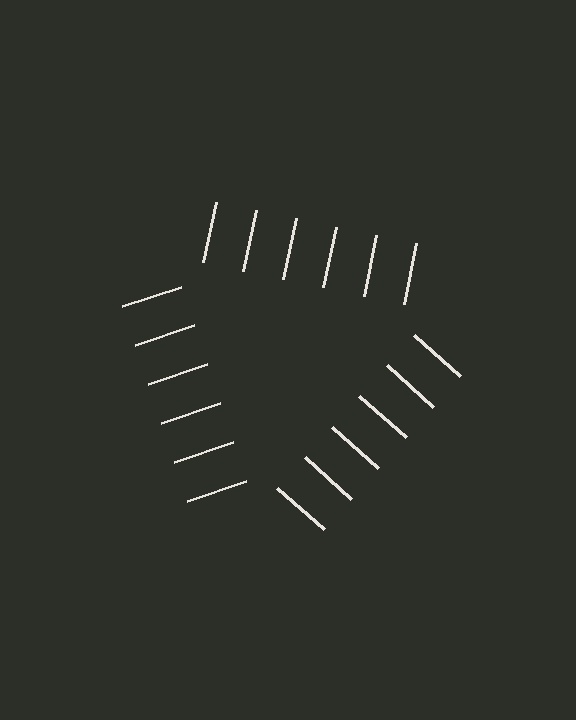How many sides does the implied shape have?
3 sides — the line-ends trace a triangle.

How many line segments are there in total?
18 — 6 along each of the 3 edges.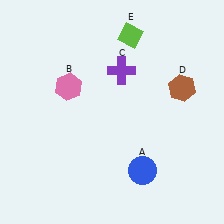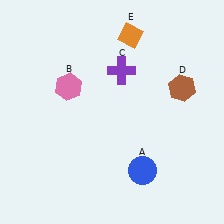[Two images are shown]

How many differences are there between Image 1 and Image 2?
There is 1 difference between the two images.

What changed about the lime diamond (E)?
In Image 1, E is lime. In Image 2, it changed to orange.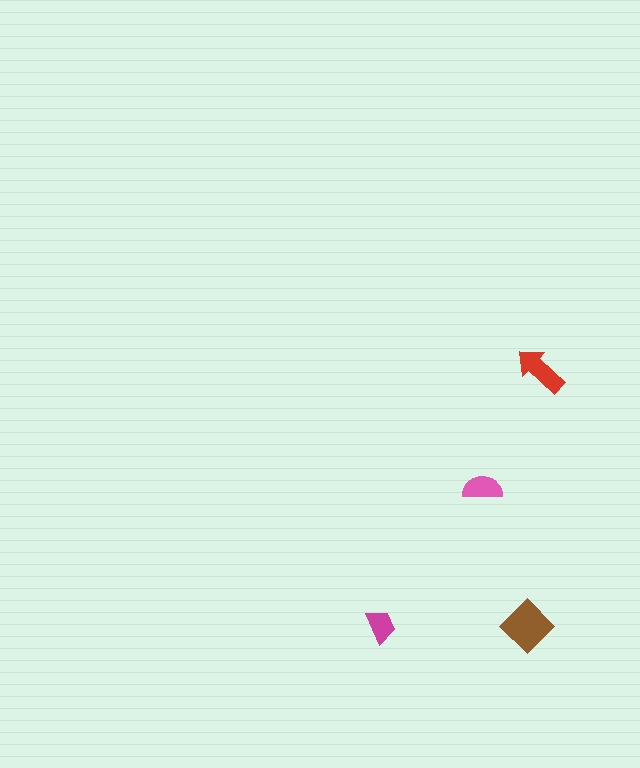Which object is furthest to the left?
The magenta trapezoid is leftmost.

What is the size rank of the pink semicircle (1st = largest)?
3rd.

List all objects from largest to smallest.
The brown diamond, the red arrow, the pink semicircle, the magenta trapezoid.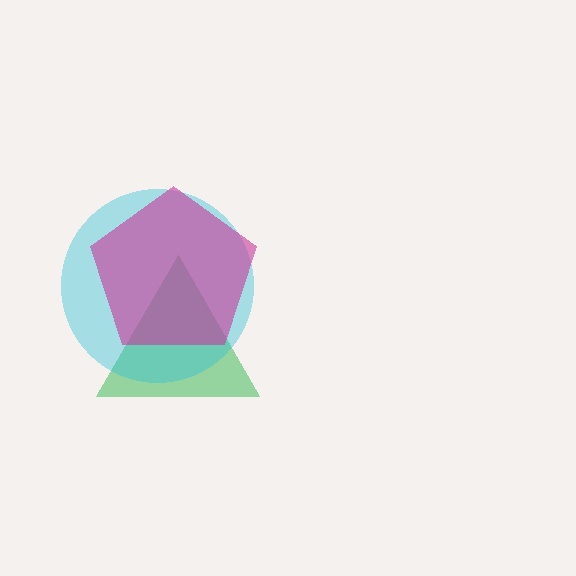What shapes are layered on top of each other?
The layered shapes are: a green triangle, a cyan circle, a magenta pentagon.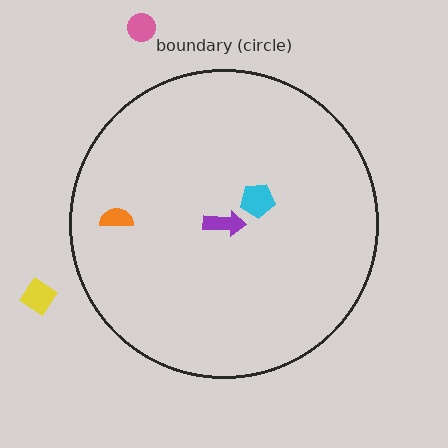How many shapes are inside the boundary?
3 inside, 2 outside.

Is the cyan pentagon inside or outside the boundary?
Inside.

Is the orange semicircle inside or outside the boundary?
Inside.